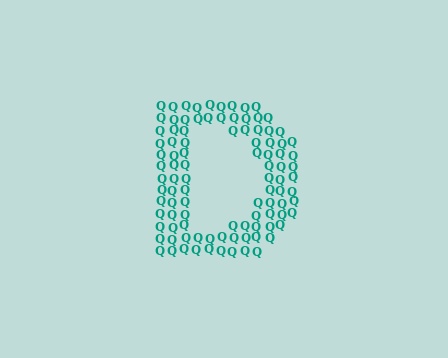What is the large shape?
The large shape is the letter D.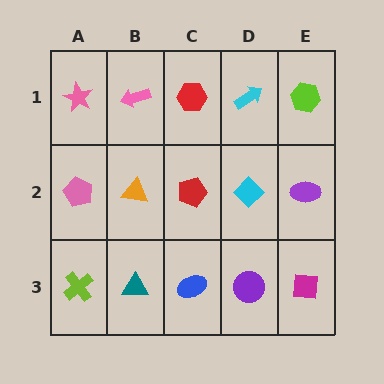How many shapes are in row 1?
5 shapes.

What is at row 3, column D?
A purple circle.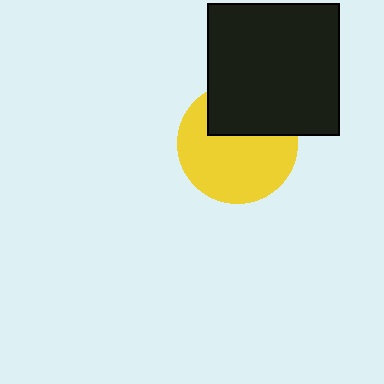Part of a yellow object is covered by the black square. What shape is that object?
It is a circle.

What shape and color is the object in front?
The object in front is a black square.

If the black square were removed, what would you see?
You would see the complete yellow circle.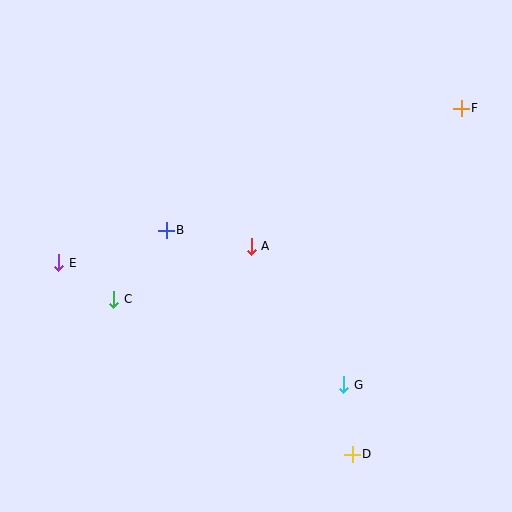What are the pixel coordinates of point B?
Point B is at (166, 230).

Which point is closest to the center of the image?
Point A at (251, 246) is closest to the center.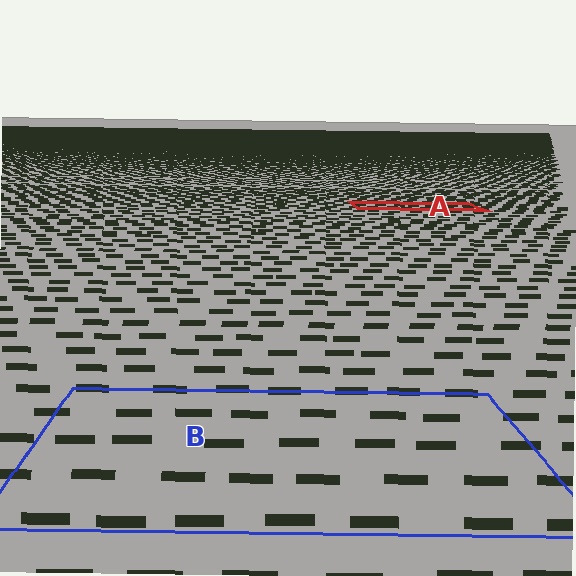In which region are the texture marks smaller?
The texture marks are smaller in region A, because it is farther away.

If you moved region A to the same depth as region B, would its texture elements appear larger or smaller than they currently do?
They would appear larger. At a closer depth, the same texture elements are projected at a bigger on-screen size.